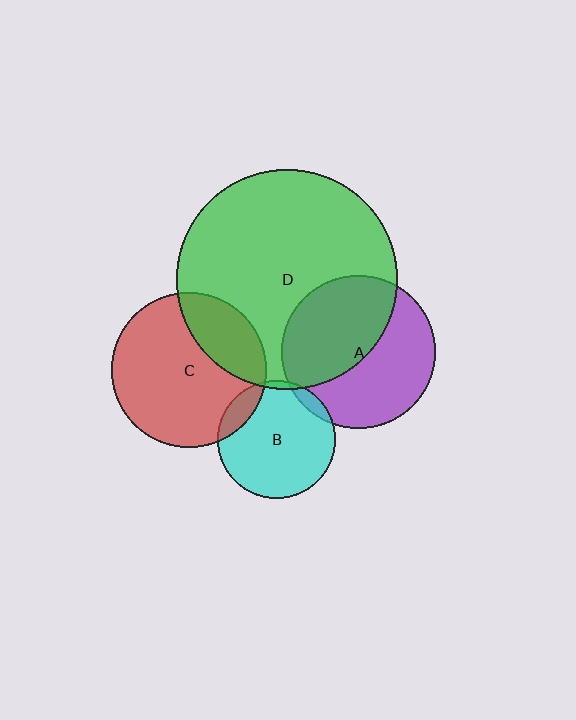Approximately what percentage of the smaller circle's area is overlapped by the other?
Approximately 50%.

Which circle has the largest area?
Circle D (green).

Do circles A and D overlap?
Yes.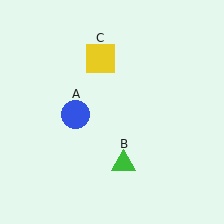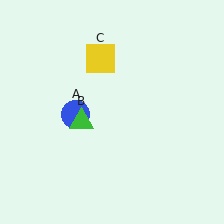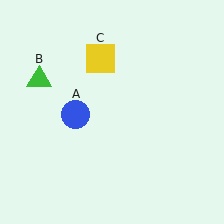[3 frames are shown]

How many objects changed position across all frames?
1 object changed position: green triangle (object B).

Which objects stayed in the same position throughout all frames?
Blue circle (object A) and yellow square (object C) remained stationary.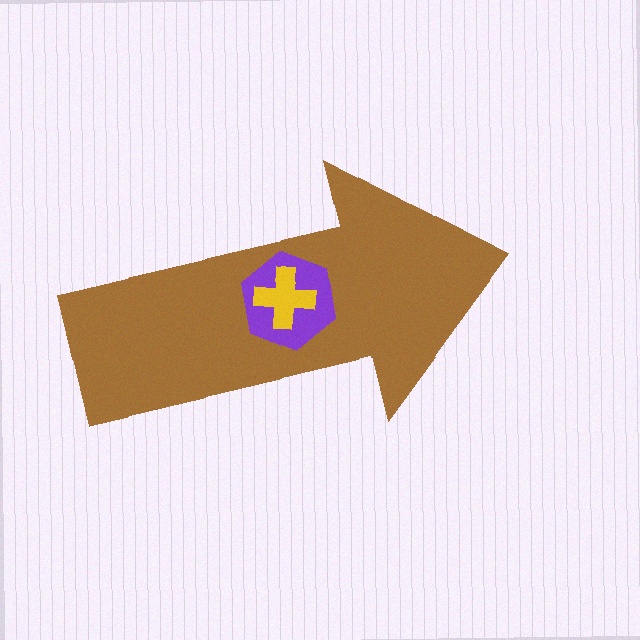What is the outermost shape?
The brown arrow.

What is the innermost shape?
The yellow cross.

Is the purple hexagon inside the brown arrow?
Yes.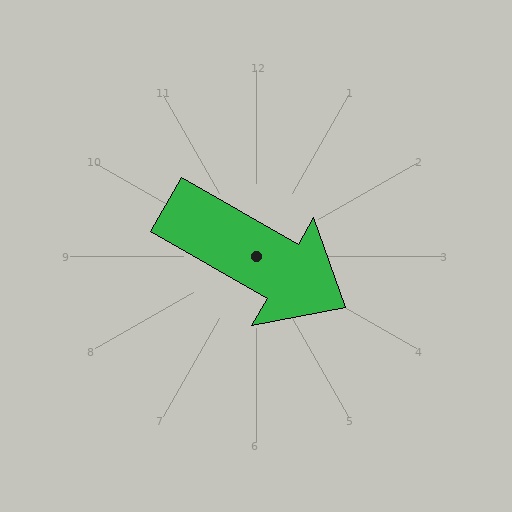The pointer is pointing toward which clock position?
Roughly 4 o'clock.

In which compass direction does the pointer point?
Southeast.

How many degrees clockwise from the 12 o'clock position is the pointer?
Approximately 120 degrees.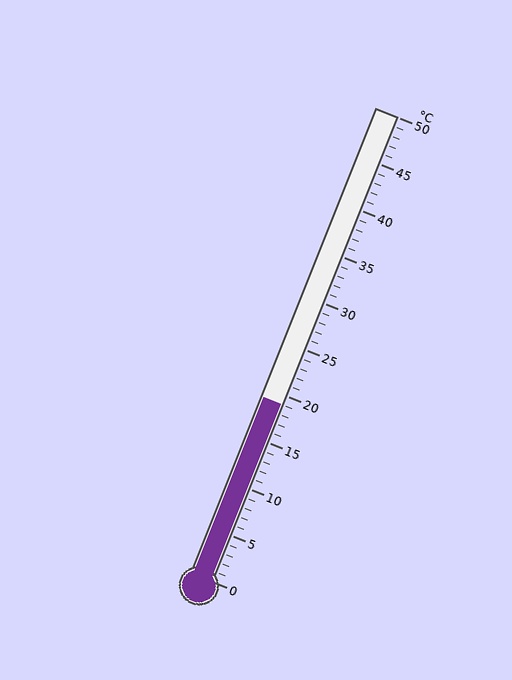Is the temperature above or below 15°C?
The temperature is above 15°C.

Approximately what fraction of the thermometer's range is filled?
The thermometer is filled to approximately 40% of its range.